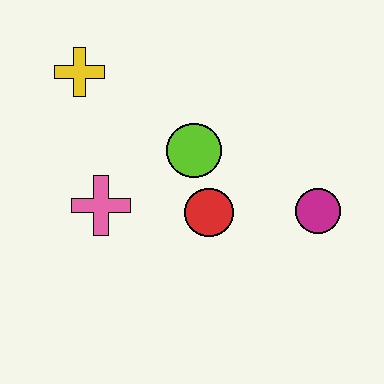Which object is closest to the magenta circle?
The red circle is closest to the magenta circle.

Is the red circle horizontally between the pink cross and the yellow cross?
No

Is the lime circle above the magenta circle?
Yes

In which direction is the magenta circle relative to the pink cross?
The magenta circle is to the right of the pink cross.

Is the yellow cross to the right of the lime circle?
No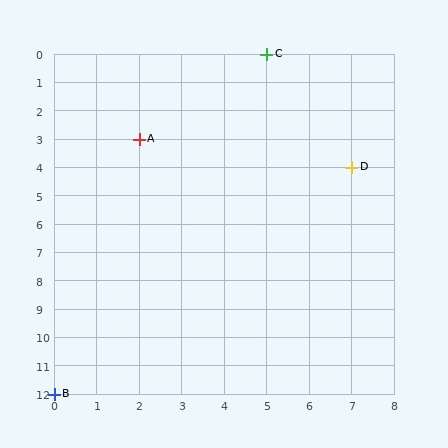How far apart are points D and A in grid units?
Points D and A are 5 columns and 1 row apart (about 5.1 grid units diagonally).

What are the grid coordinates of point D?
Point D is at grid coordinates (7, 4).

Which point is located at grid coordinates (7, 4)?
Point D is at (7, 4).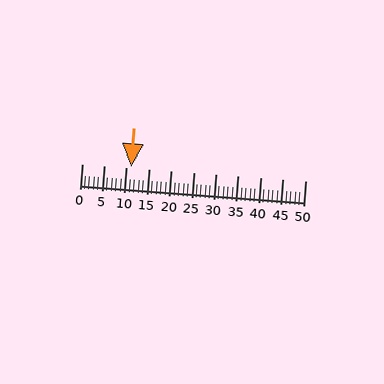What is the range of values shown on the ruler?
The ruler shows values from 0 to 50.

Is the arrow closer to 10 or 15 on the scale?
The arrow is closer to 10.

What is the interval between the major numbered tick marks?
The major tick marks are spaced 5 units apart.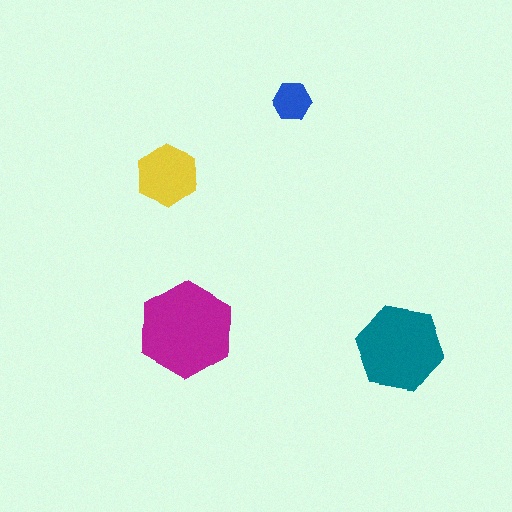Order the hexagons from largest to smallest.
the magenta one, the teal one, the yellow one, the blue one.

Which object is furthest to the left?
The yellow hexagon is leftmost.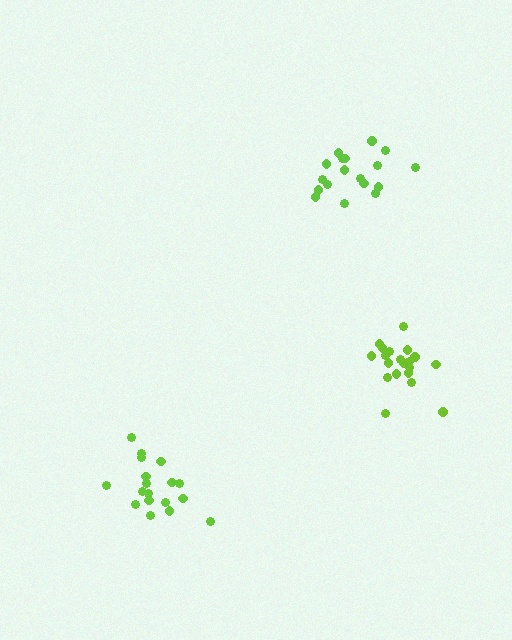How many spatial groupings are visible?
There are 3 spatial groupings.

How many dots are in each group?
Group 1: 18 dots, Group 2: 21 dots, Group 3: 18 dots (57 total).